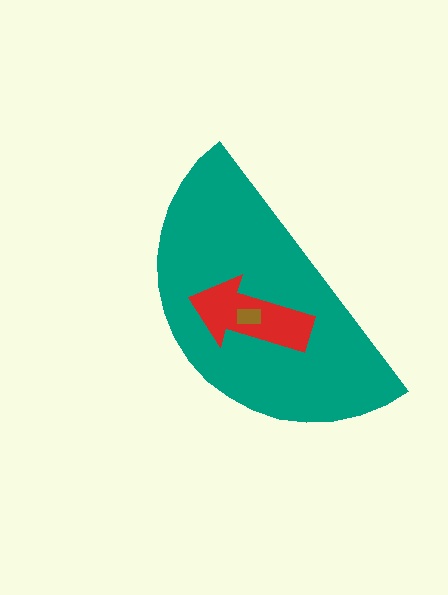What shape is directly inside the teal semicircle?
The red arrow.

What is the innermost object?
The brown rectangle.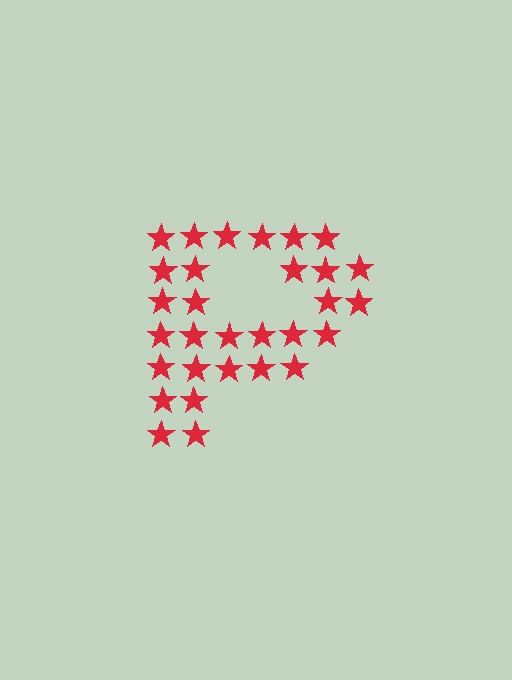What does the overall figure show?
The overall figure shows the letter P.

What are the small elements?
The small elements are stars.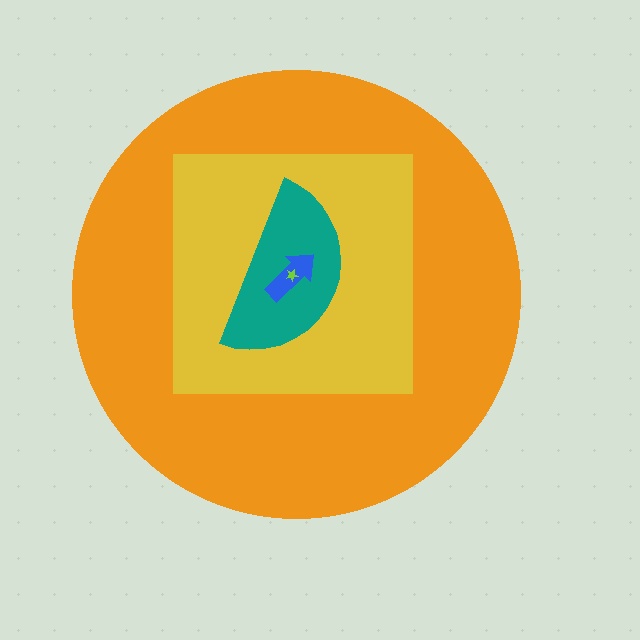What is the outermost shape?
The orange circle.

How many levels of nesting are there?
5.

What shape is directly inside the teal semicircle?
The blue arrow.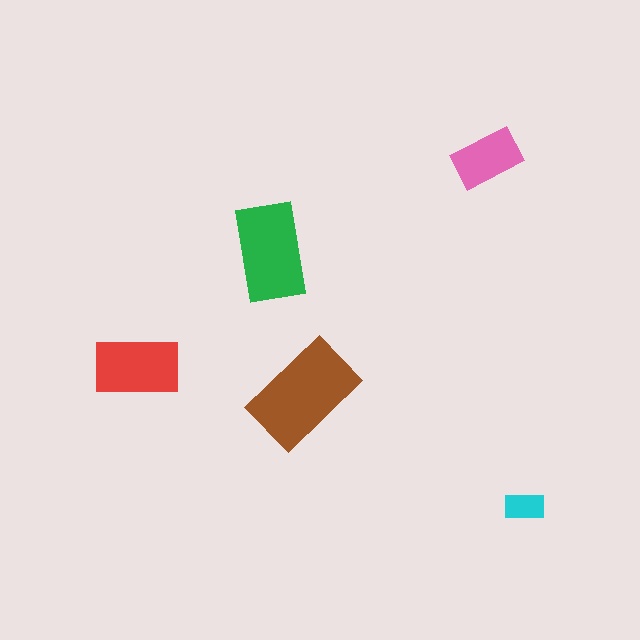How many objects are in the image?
There are 5 objects in the image.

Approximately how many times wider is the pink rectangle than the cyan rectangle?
About 1.5 times wider.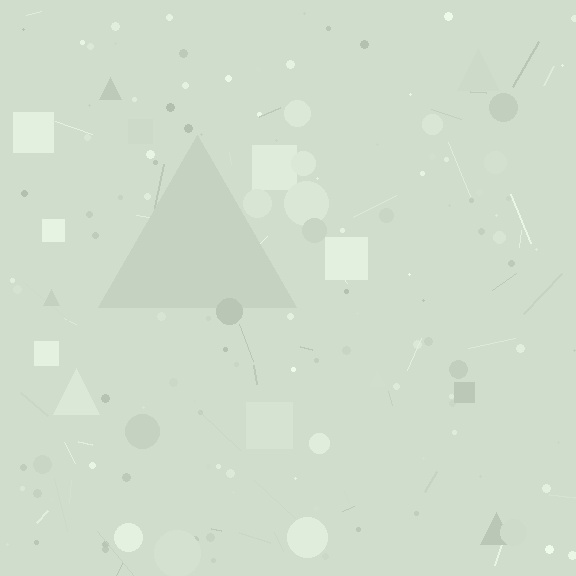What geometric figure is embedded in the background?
A triangle is embedded in the background.